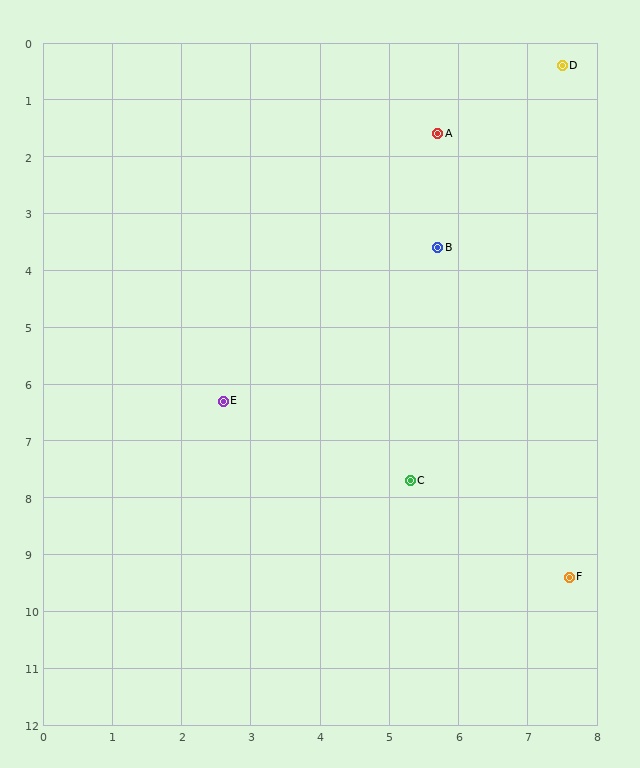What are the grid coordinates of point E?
Point E is at approximately (2.6, 6.3).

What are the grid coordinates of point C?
Point C is at approximately (5.3, 7.7).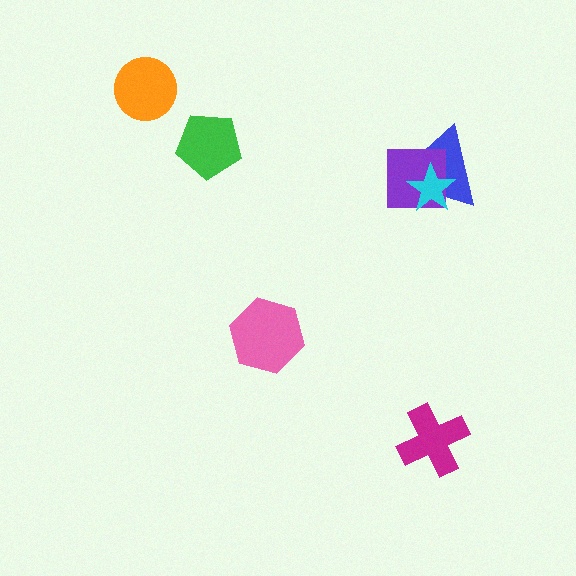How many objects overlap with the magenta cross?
0 objects overlap with the magenta cross.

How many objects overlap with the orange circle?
0 objects overlap with the orange circle.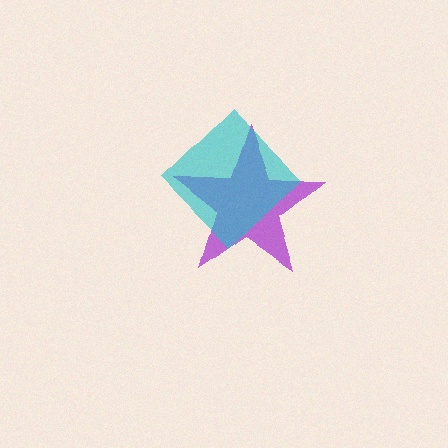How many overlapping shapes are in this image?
There are 2 overlapping shapes in the image.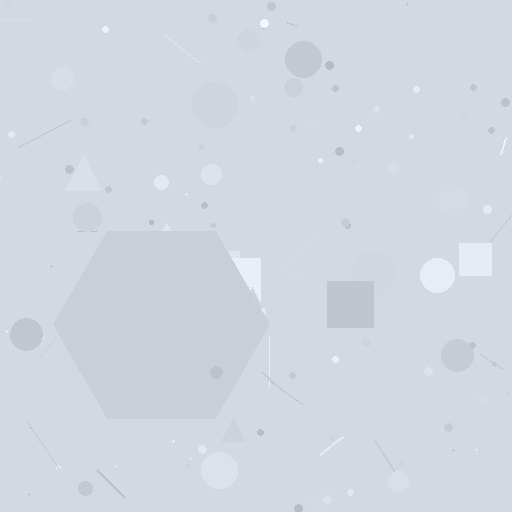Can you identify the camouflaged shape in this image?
The camouflaged shape is a hexagon.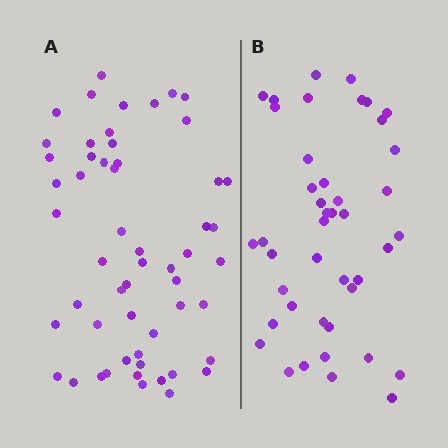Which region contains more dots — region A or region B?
Region A (the left region) has more dots.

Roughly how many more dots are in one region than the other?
Region A has roughly 12 or so more dots than region B.